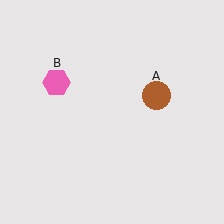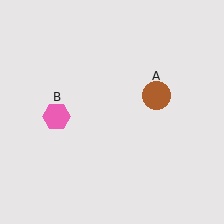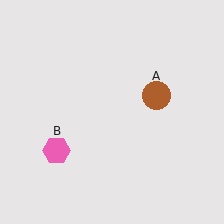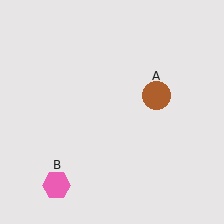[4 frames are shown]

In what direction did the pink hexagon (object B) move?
The pink hexagon (object B) moved down.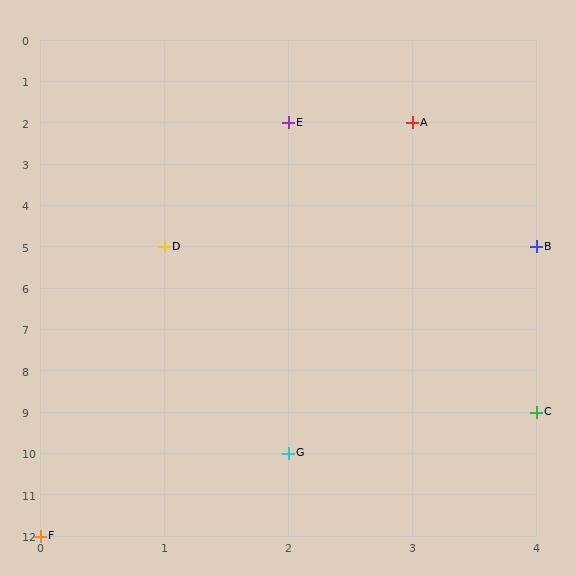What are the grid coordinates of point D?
Point D is at grid coordinates (1, 5).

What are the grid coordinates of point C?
Point C is at grid coordinates (4, 9).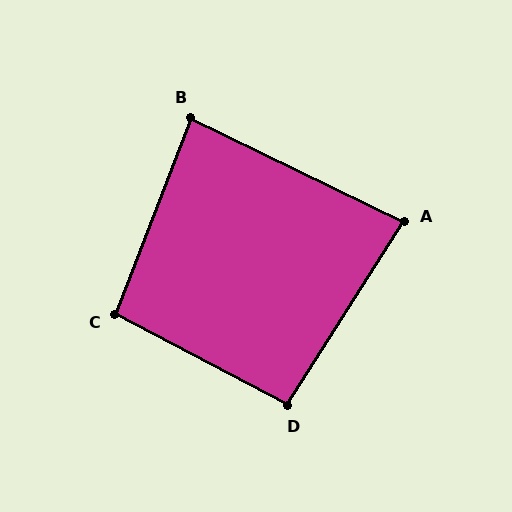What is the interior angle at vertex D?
Approximately 95 degrees (approximately right).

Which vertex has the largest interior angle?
C, at approximately 97 degrees.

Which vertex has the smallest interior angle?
A, at approximately 83 degrees.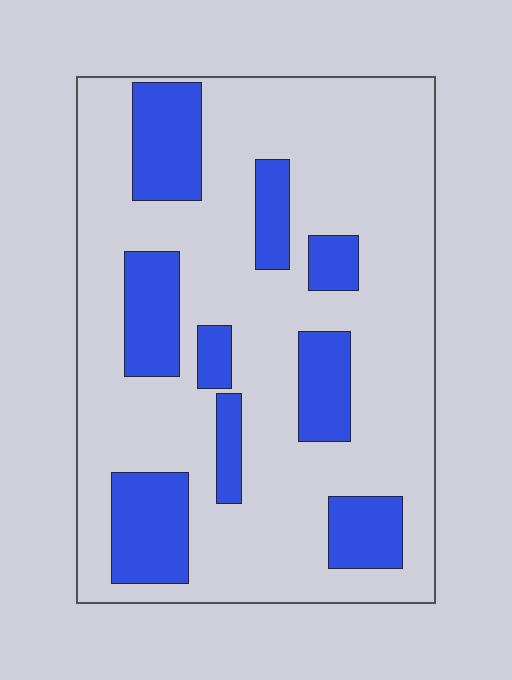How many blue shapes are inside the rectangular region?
9.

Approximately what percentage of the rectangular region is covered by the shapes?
Approximately 25%.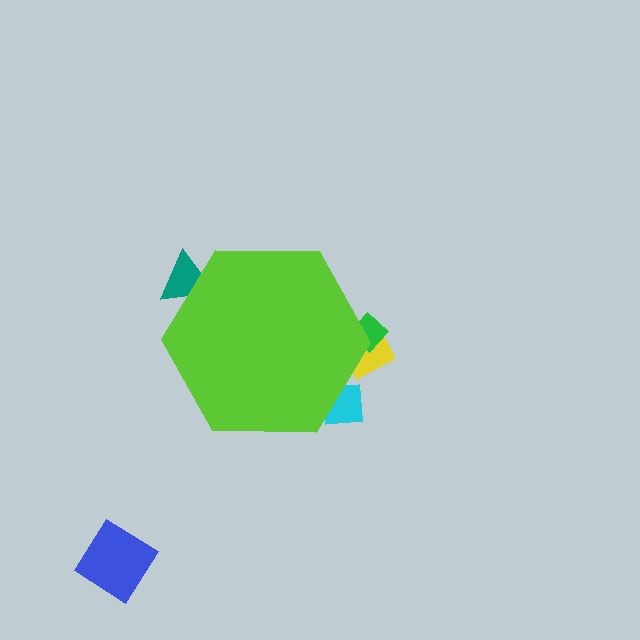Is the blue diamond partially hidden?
No, the blue diamond is fully visible.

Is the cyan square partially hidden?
Yes, the cyan square is partially hidden behind the lime hexagon.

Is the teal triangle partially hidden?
Yes, the teal triangle is partially hidden behind the lime hexagon.